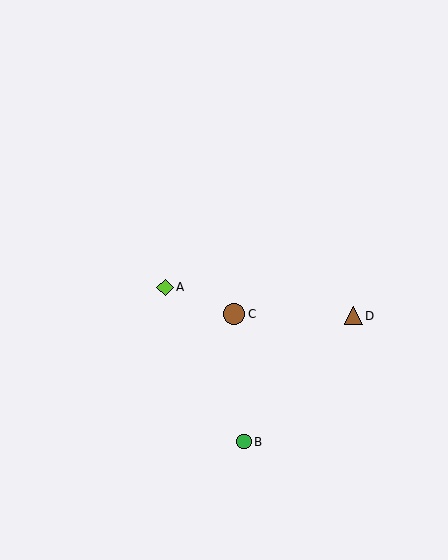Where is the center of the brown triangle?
The center of the brown triangle is at (353, 316).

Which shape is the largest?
The brown circle (labeled C) is the largest.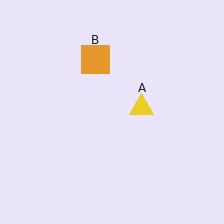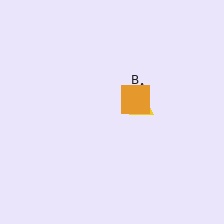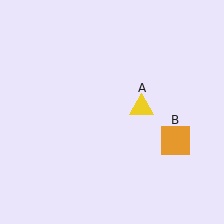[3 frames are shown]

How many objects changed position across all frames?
1 object changed position: orange square (object B).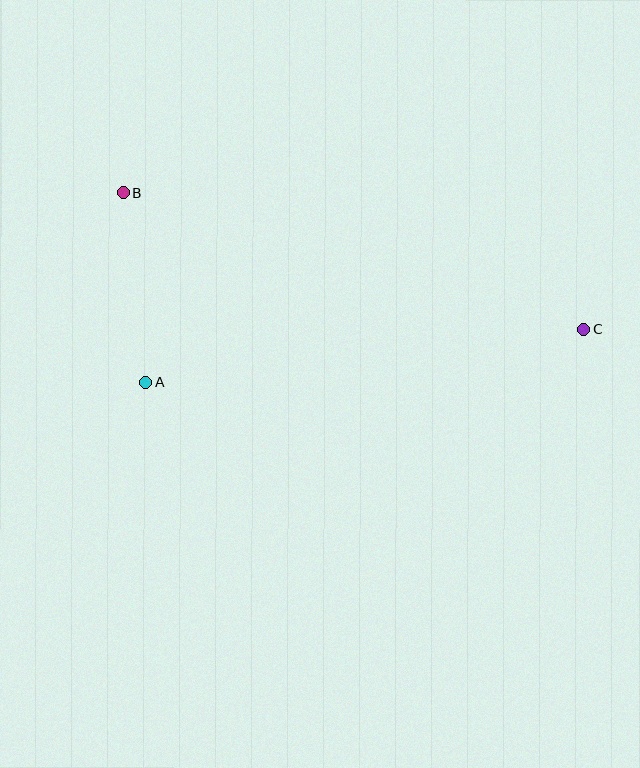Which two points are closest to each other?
Points A and B are closest to each other.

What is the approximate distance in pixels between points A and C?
The distance between A and C is approximately 441 pixels.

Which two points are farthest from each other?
Points B and C are farthest from each other.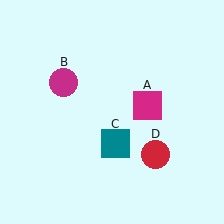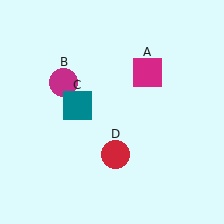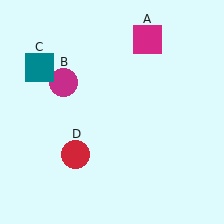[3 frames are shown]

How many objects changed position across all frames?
3 objects changed position: magenta square (object A), teal square (object C), red circle (object D).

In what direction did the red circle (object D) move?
The red circle (object D) moved left.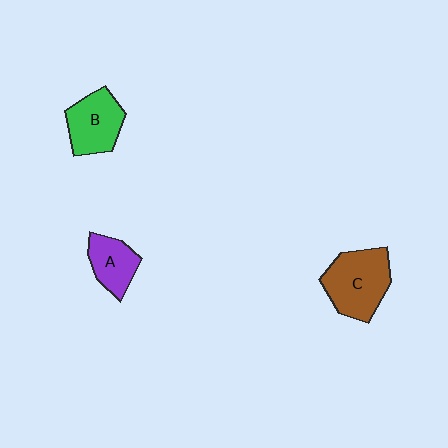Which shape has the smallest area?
Shape A (purple).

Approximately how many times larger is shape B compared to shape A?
Approximately 1.3 times.